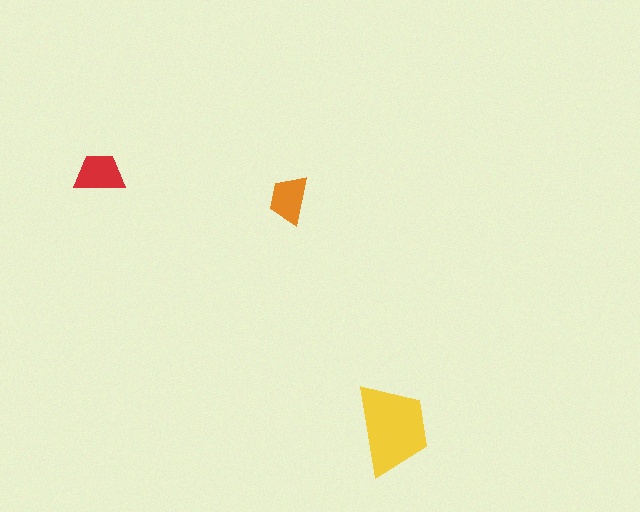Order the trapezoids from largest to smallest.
the yellow one, the red one, the orange one.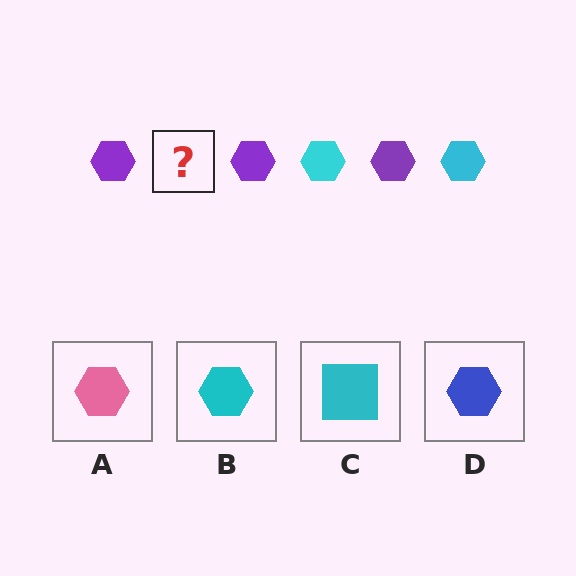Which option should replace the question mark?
Option B.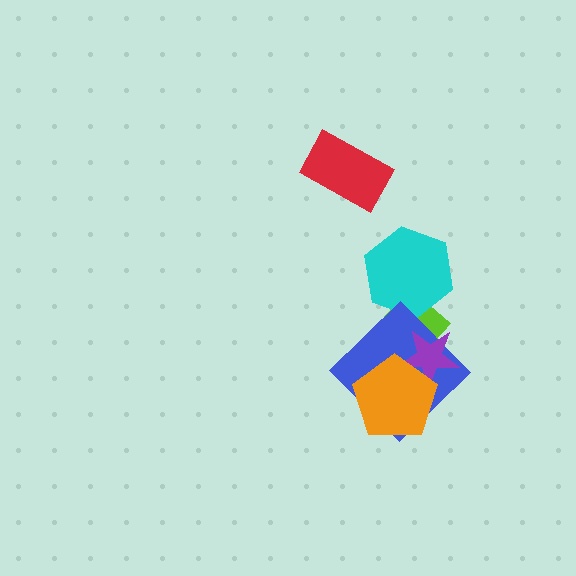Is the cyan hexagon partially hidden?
No, no other shape covers it.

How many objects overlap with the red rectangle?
0 objects overlap with the red rectangle.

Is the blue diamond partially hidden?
Yes, it is partially covered by another shape.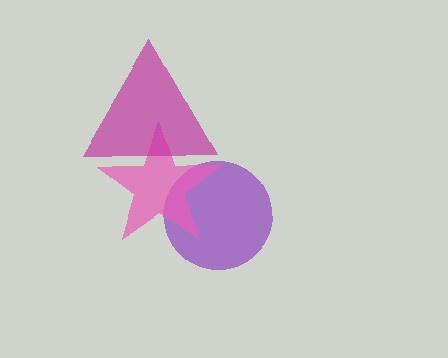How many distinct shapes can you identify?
There are 3 distinct shapes: a purple circle, a pink star, a magenta triangle.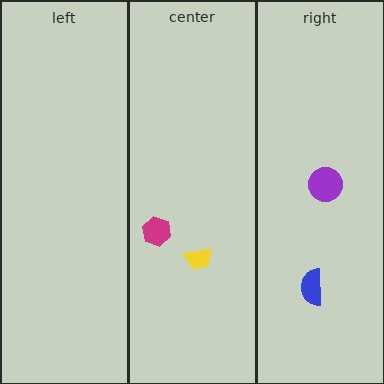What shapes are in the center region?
The yellow trapezoid, the magenta hexagon.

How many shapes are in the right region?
2.